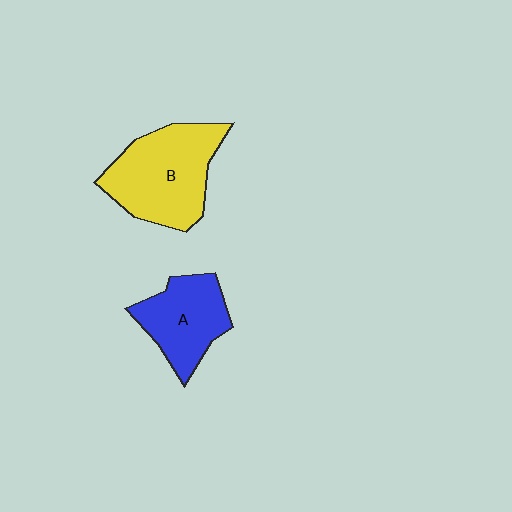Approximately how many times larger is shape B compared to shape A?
Approximately 1.4 times.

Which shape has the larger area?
Shape B (yellow).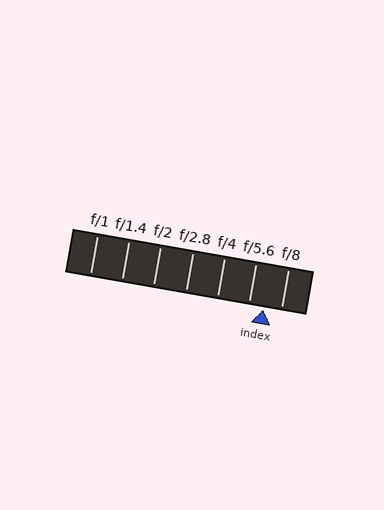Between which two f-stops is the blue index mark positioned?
The index mark is between f/5.6 and f/8.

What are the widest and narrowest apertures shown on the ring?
The widest aperture shown is f/1 and the narrowest is f/8.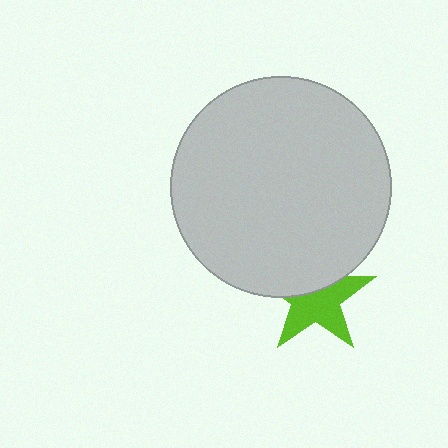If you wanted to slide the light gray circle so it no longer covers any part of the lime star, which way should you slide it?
Slide it up — that is the most direct way to separate the two shapes.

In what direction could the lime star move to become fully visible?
The lime star could move down. That would shift it out from behind the light gray circle entirely.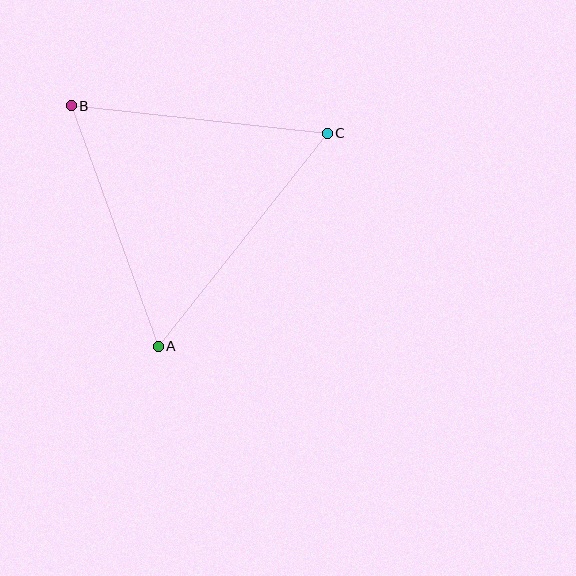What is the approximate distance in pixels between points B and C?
The distance between B and C is approximately 258 pixels.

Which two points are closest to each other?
Points A and B are closest to each other.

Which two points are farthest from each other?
Points A and C are farthest from each other.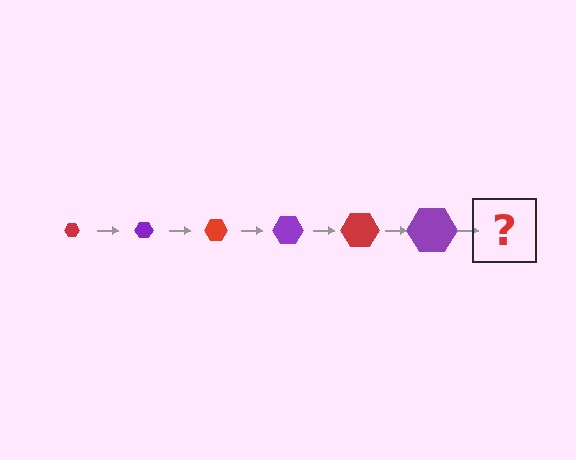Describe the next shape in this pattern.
It should be a red hexagon, larger than the previous one.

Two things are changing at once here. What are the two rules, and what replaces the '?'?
The two rules are that the hexagon grows larger each step and the color cycles through red and purple. The '?' should be a red hexagon, larger than the previous one.